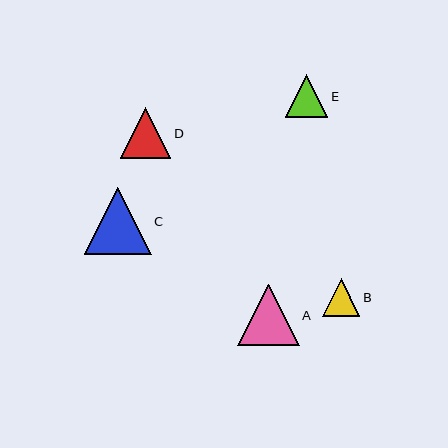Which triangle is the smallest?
Triangle B is the smallest with a size of approximately 37 pixels.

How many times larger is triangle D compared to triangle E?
Triangle D is approximately 1.2 times the size of triangle E.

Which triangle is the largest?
Triangle C is the largest with a size of approximately 67 pixels.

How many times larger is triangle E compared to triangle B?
Triangle E is approximately 1.1 times the size of triangle B.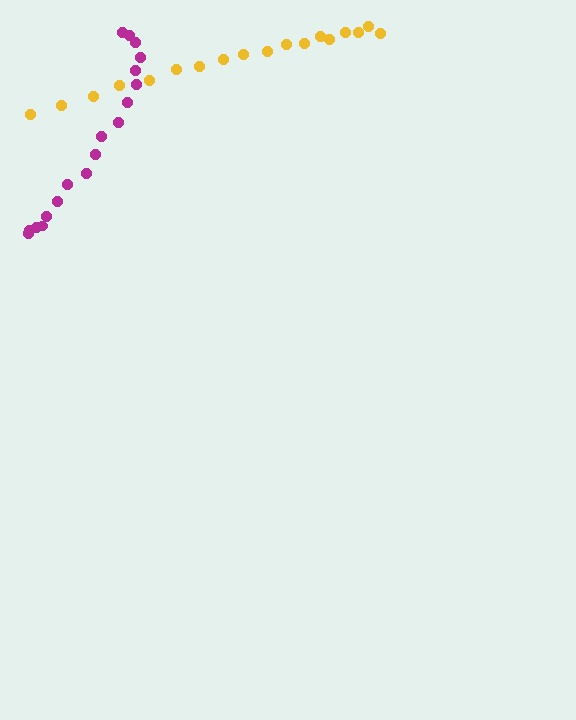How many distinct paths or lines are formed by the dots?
There are 2 distinct paths.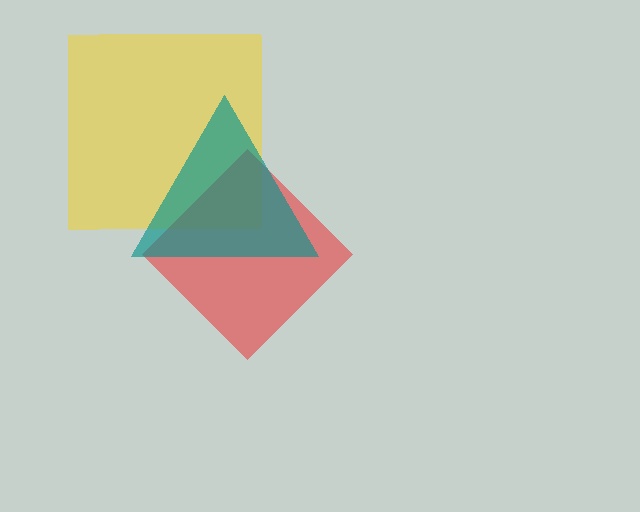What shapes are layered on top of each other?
The layered shapes are: a yellow square, a red diamond, a teal triangle.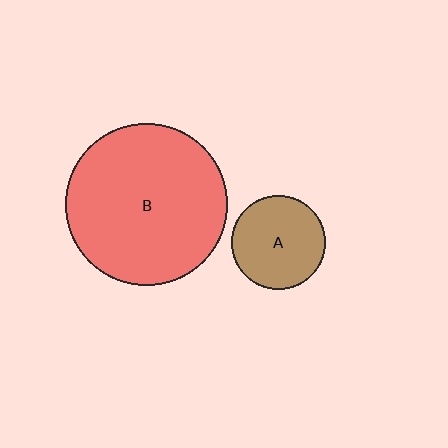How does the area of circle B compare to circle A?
Approximately 3.0 times.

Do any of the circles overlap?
No, none of the circles overlap.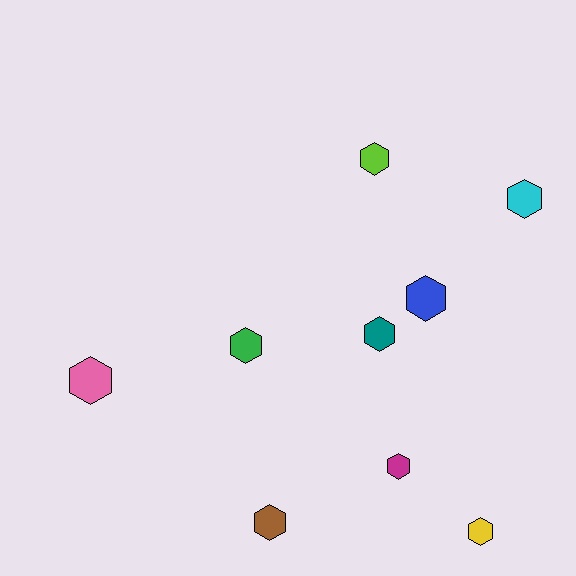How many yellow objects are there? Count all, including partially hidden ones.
There is 1 yellow object.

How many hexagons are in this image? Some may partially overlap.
There are 9 hexagons.